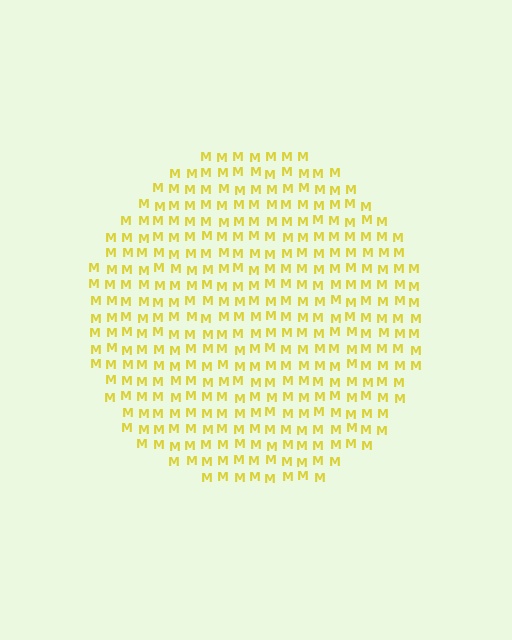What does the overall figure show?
The overall figure shows a circle.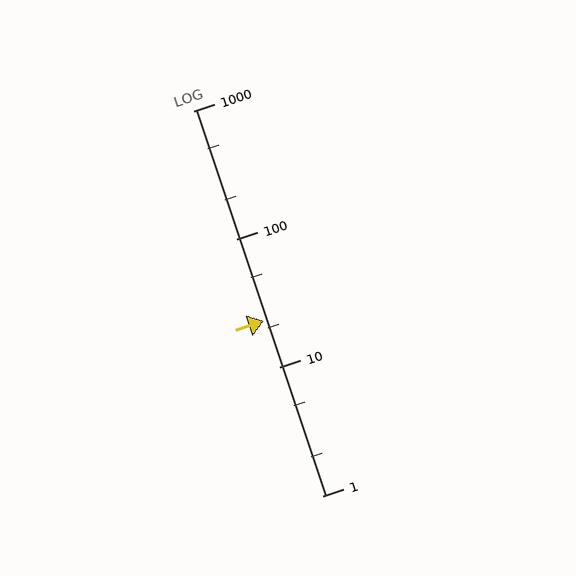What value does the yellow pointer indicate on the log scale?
The pointer indicates approximately 23.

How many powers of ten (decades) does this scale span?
The scale spans 3 decades, from 1 to 1000.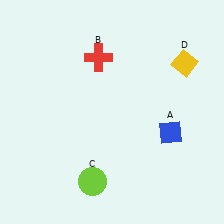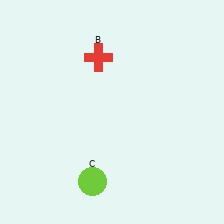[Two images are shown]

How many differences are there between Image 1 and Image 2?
There are 2 differences between the two images.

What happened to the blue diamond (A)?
The blue diamond (A) was removed in Image 2. It was in the bottom-right area of Image 1.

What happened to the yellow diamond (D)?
The yellow diamond (D) was removed in Image 2. It was in the top-right area of Image 1.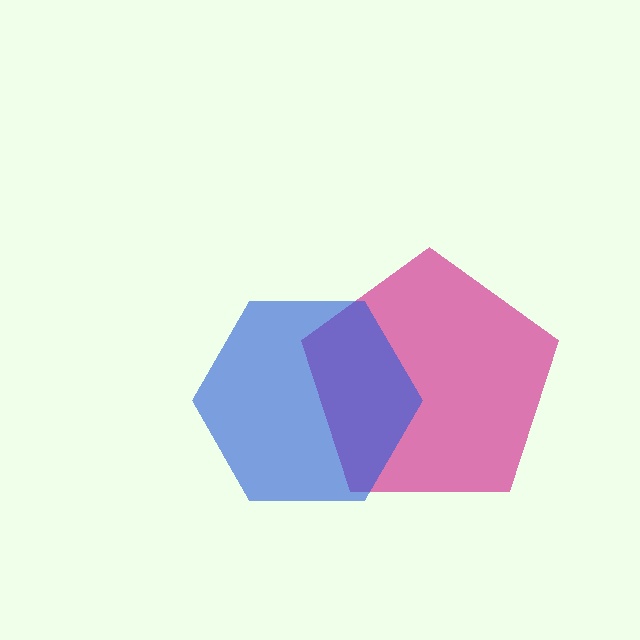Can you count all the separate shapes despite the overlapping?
Yes, there are 2 separate shapes.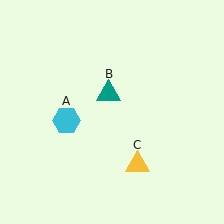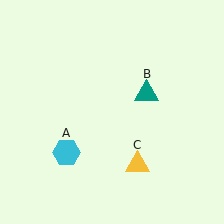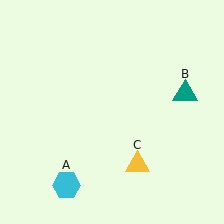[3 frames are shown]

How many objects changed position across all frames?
2 objects changed position: cyan hexagon (object A), teal triangle (object B).